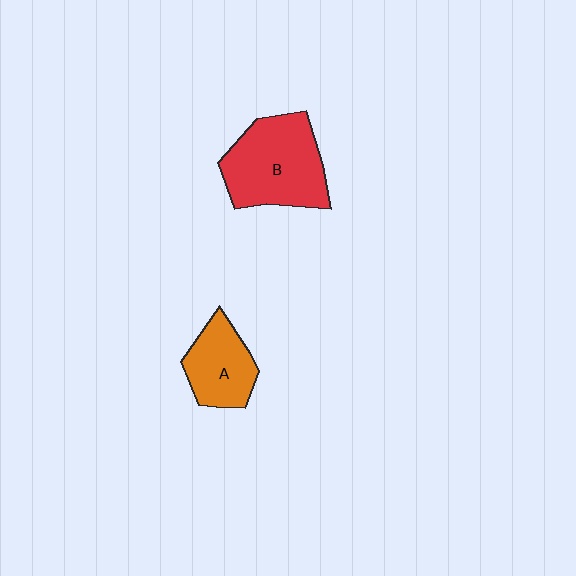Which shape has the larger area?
Shape B (red).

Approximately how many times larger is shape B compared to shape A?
Approximately 1.6 times.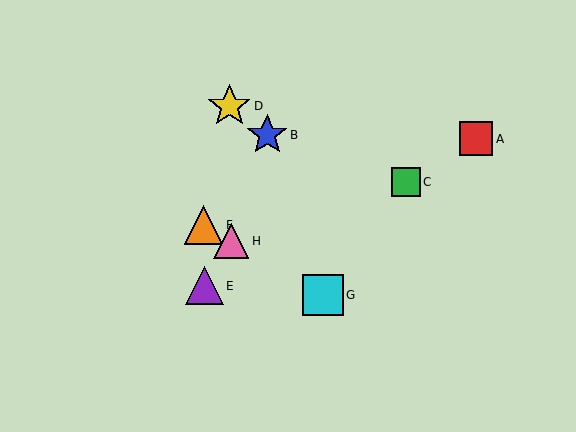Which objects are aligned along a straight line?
Objects F, G, H are aligned along a straight line.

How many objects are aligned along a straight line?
3 objects (F, G, H) are aligned along a straight line.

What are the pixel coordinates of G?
Object G is at (323, 295).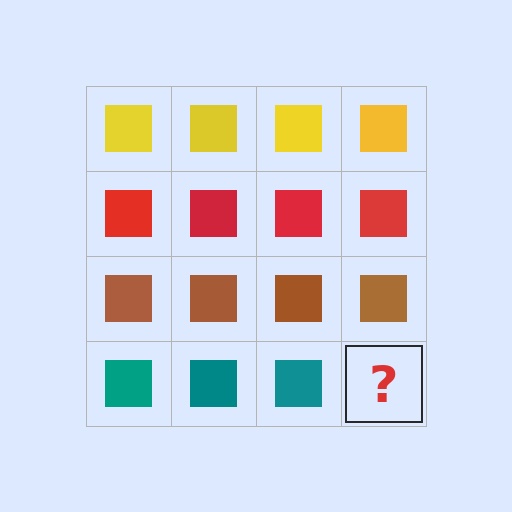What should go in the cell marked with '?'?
The missing cell should contain a teal square.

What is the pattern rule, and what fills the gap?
The rule is that each row has a consistent color. The gap should be filled with a teal square.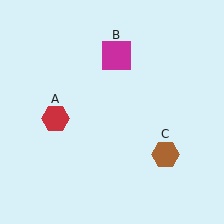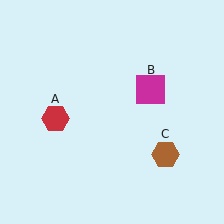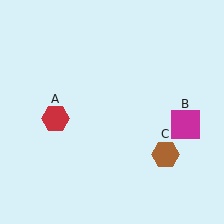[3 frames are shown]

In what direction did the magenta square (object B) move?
The magenta square (object B) moved down and to the right.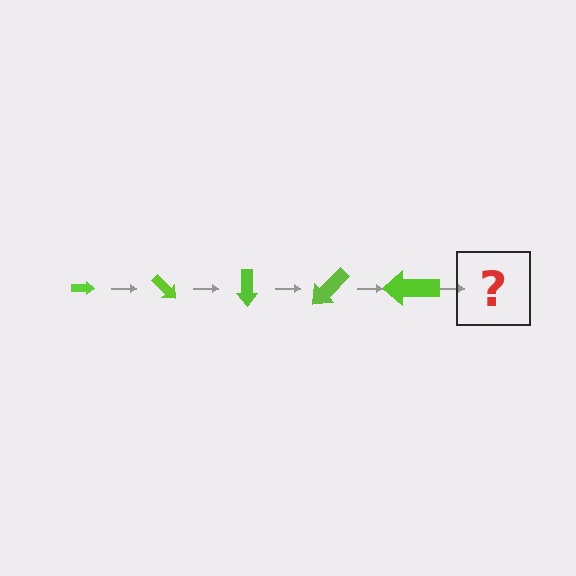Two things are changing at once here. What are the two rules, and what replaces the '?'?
The two rules are that the arrow grows larger each step and it rotates 45 degrees each step. The '?' should be an arrow, larger than the previous one and rotated 225 degrees from the start.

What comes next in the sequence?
The next element should be an arrow, larger than the previous one and rotated 225 degrees from the start.